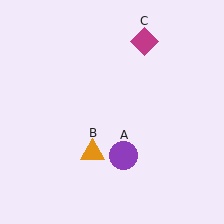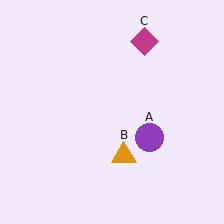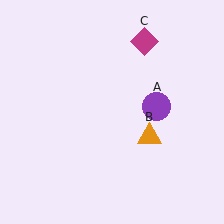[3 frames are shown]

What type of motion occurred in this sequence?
The purple circle (object A), orange triangle (object B) rotated counterclockwise around the center of the scene.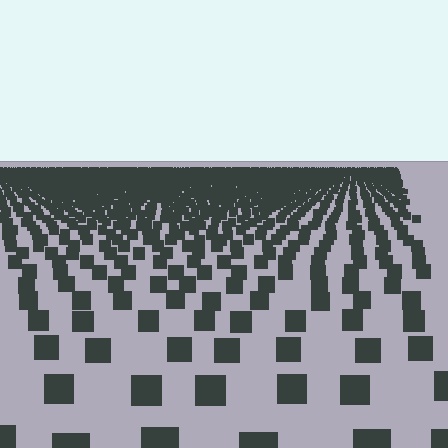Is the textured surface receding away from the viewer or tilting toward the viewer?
The surface is receding away from the viewer. Texture elements get smaller and denser toward the top.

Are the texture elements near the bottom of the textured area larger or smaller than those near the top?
Larger. Near the bottom, elements are closer to the viewer and appear at a bigger on-screen size.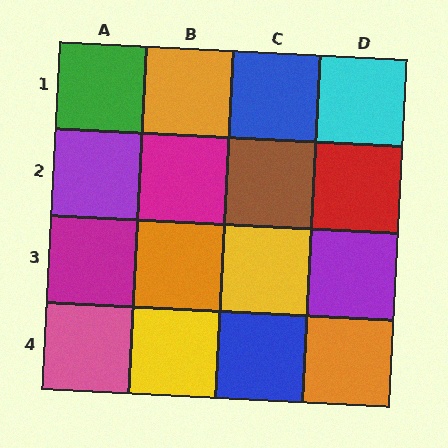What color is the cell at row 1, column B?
Orange.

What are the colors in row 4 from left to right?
Pink, yellow, blue, orange.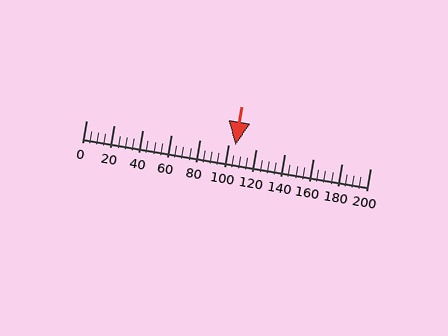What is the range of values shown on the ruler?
The ruler shows values from 0 to 200.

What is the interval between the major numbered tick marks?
The major tick marks are spaced 20 units apart.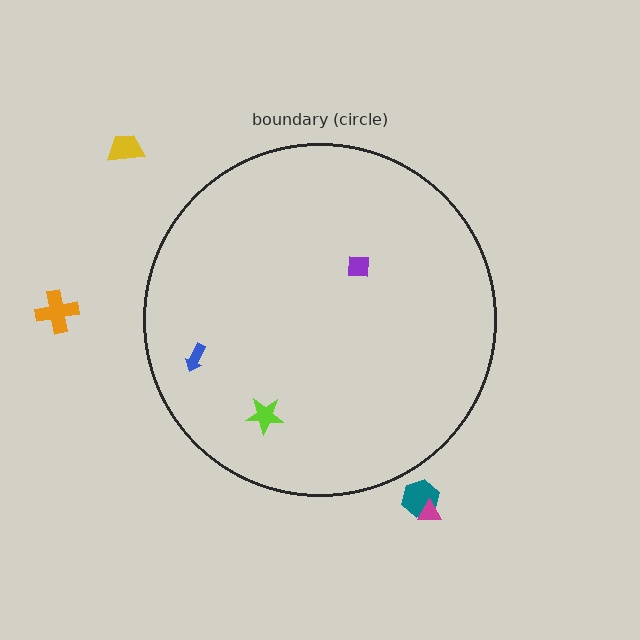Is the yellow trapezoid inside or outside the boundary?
Outside.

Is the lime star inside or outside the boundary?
Inside.